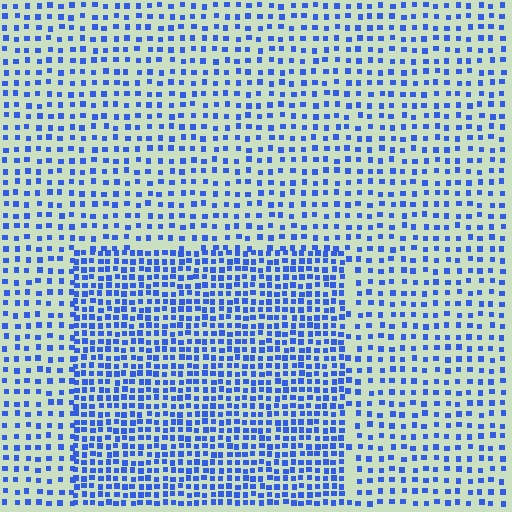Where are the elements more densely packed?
The elements are more densely packed inside the rectangle boundary.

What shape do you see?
I see a rectangle.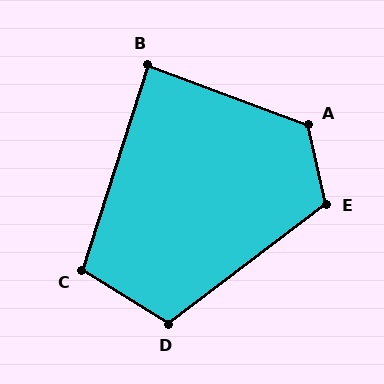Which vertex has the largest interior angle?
A, at approximately 123 degrees.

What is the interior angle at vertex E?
Approximately 115 degrees (obtuse).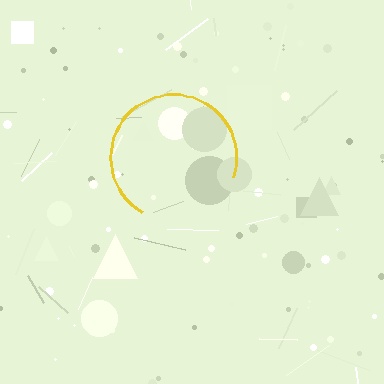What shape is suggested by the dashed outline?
The dashed outline suggests a circle.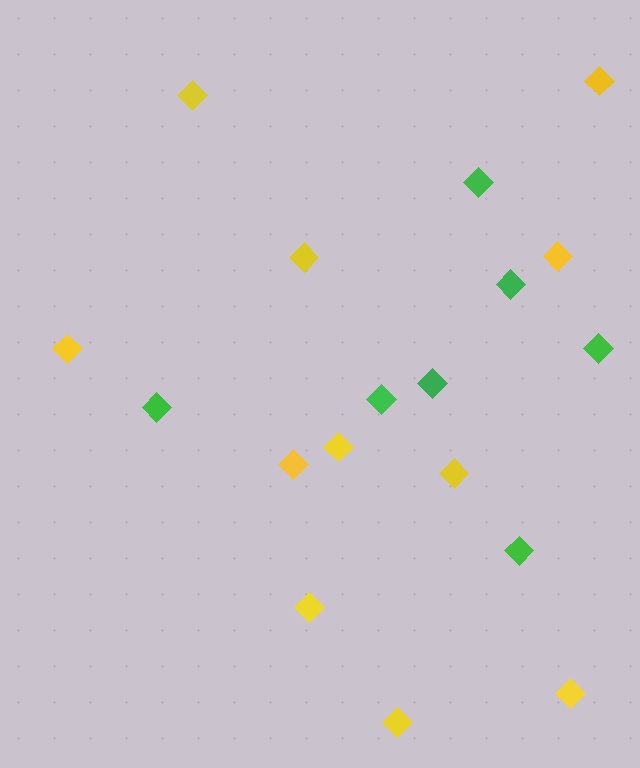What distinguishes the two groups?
There are 2 groups: one group of green diamonds (7) and one group of yellow diamonds (11).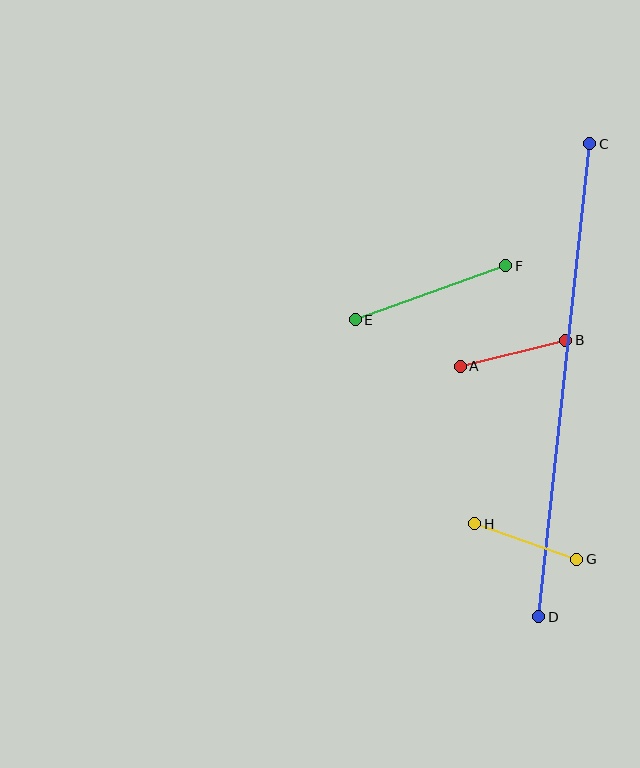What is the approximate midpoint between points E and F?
The midpoint is at approximately (430, 293) pixels.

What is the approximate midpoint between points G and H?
The midpoint is at approximately (526, 542) pixels.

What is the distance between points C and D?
The distance is approximately 476 pixels.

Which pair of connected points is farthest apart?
Points C and D are farthest apart.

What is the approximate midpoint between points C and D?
The midpoint is at approximately (564, 380) pixels.